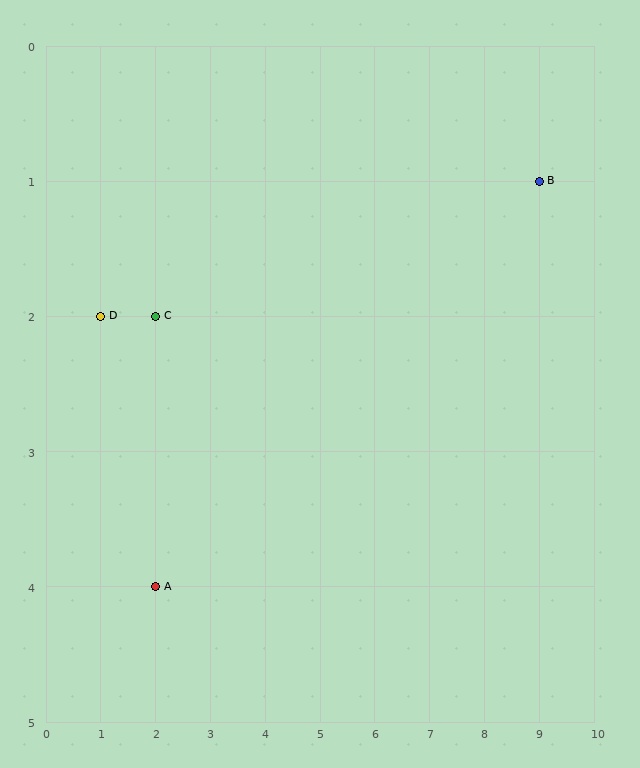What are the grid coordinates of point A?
Point A is at grid coordinates (2, 4).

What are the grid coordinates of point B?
Point B is at grid coordinates (9, 1).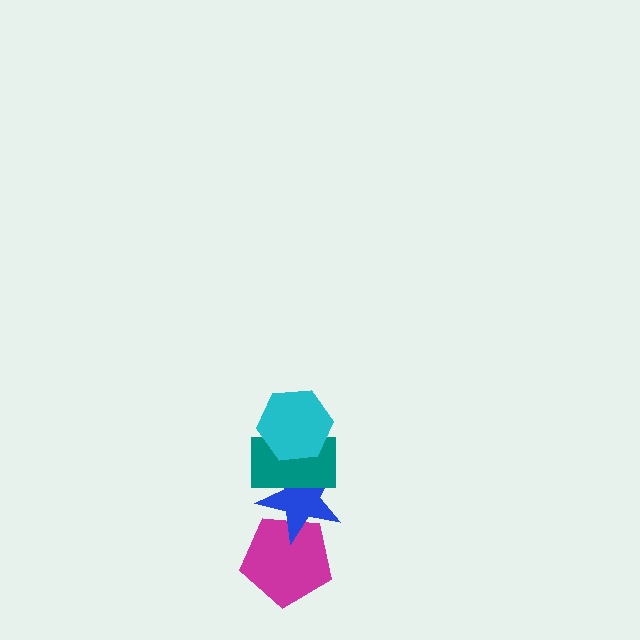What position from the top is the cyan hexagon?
The cyan hexagon is 1st from the top.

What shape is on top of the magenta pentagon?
The blue star is on top of the magenta pentagon.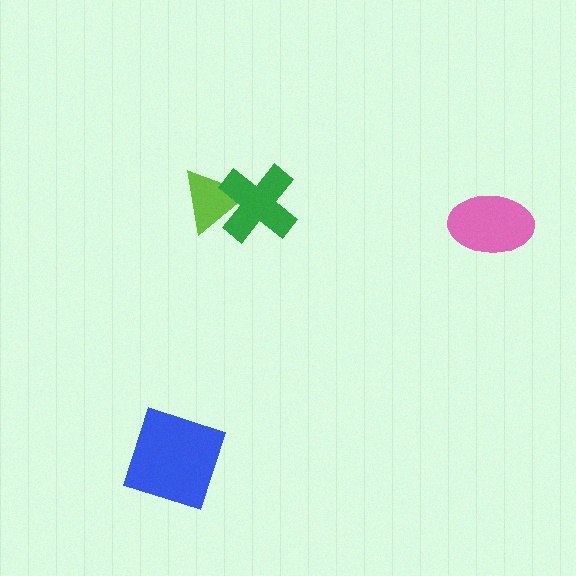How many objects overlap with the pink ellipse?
0 objects overlap with the pink ellipse.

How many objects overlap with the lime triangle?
1 object overlaps with the lime triangle.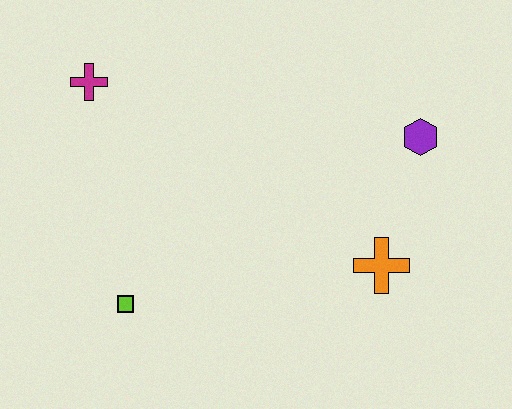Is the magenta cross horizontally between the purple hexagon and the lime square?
No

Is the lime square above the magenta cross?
No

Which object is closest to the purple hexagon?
The orange cross is closest to the purple hexagon.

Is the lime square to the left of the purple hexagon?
Yes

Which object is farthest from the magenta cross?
The orange cross is farthest from the magenta cross.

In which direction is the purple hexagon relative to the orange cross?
The purple hexagon is above the orange cross.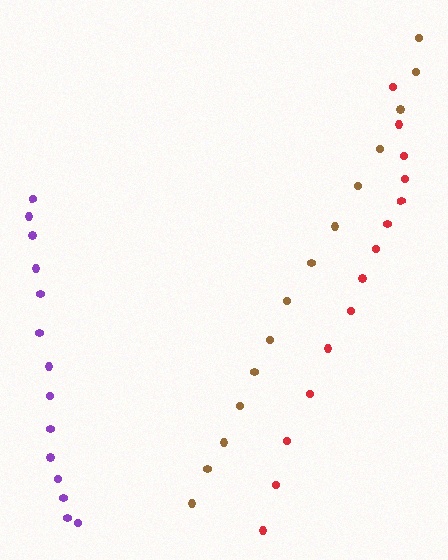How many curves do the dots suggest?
There are 3 distinct paths.